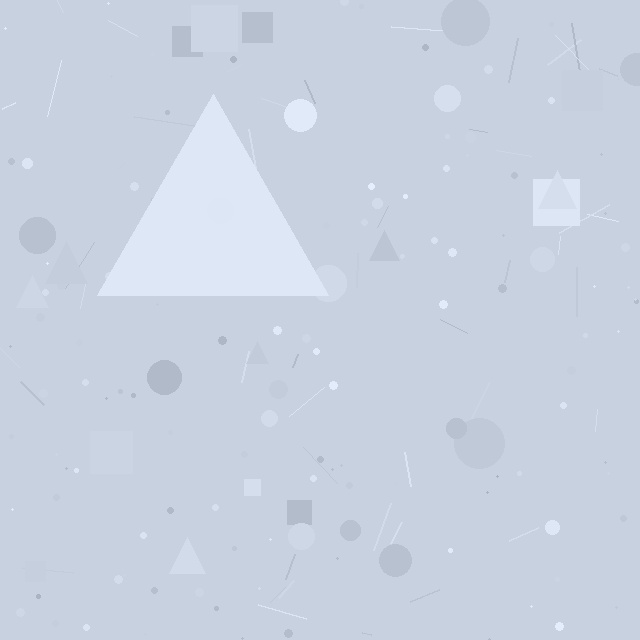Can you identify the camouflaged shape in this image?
The camouflaged shape is a triangle.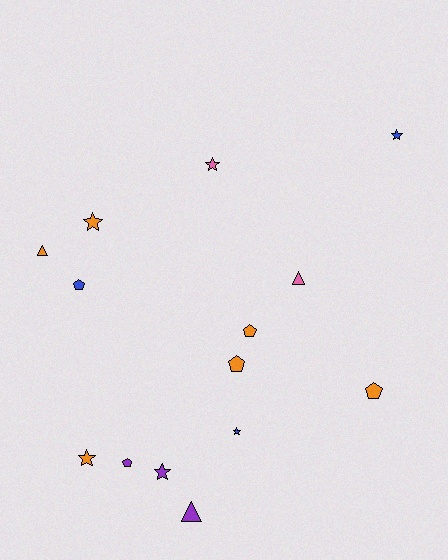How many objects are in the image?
There are 14 objects.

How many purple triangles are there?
There is 1 purple triangle.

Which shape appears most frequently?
Star, with 6 objects.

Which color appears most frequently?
Orange, with 6 objects.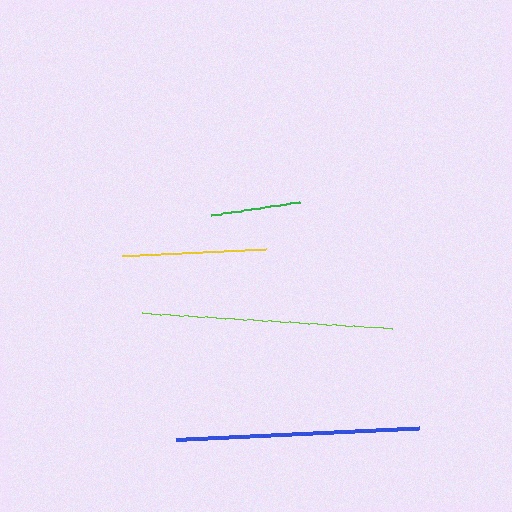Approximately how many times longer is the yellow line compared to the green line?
The yellow line is approximately 1.6 times the length of the green line.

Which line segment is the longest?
The lime line is the longest at approximately 250 pixels.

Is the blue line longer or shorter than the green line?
The blue line is longer than the green line.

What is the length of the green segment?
The green segment is approximately 89 pixels long.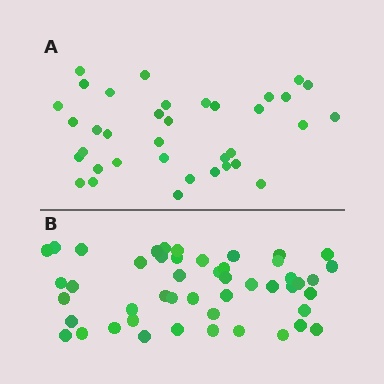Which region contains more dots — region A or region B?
Region B (the bottom region) has more dots.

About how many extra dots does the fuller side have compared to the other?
Region B has roughly 12 or so more dots than region A.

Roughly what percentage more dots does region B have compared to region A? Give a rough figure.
About 35% more.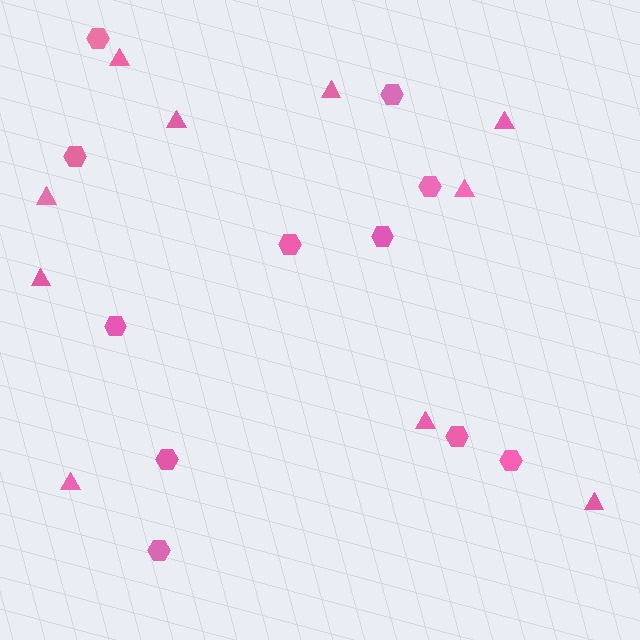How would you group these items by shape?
There are 2 groups: one group of triangles (10) and one group of hexagons (11).